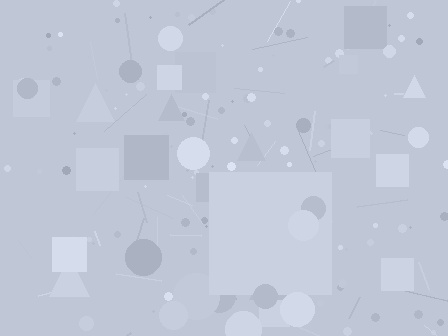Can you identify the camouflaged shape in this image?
The camouflaged shape is a square.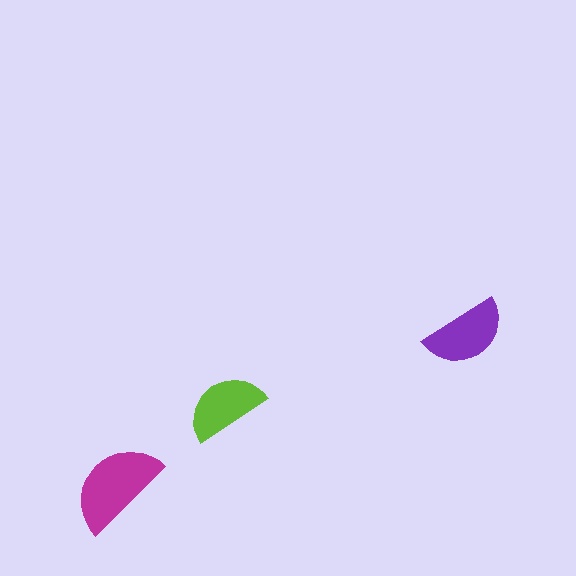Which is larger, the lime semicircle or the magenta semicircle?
The magenta one.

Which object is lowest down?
The magenta semicircle is bottommost.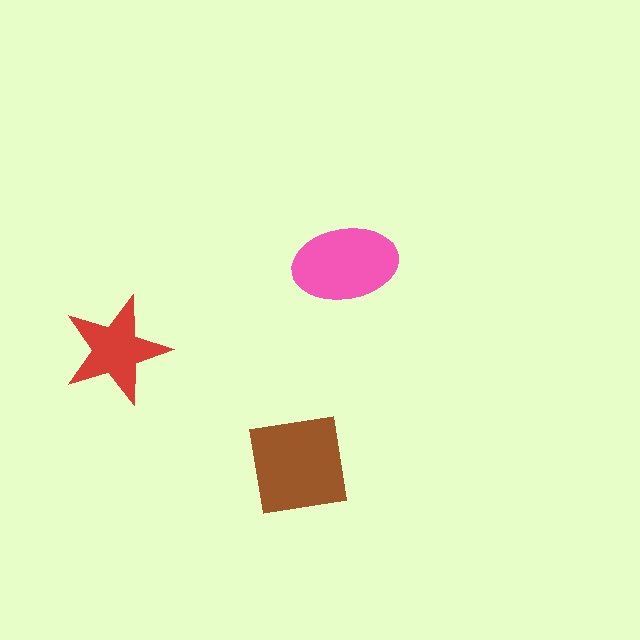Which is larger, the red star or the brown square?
The brown square.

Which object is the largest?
The brown square.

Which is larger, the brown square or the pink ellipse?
The brown square.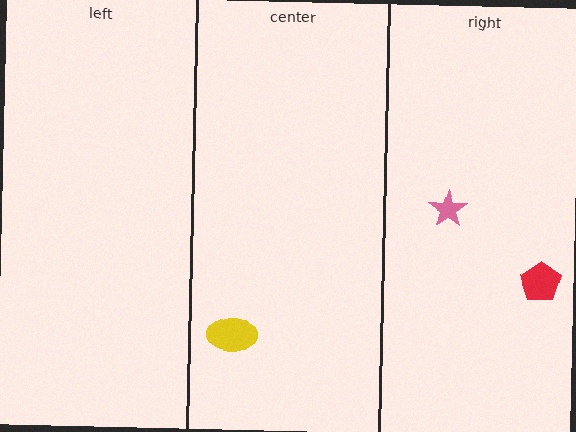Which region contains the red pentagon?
The right region.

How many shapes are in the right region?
2.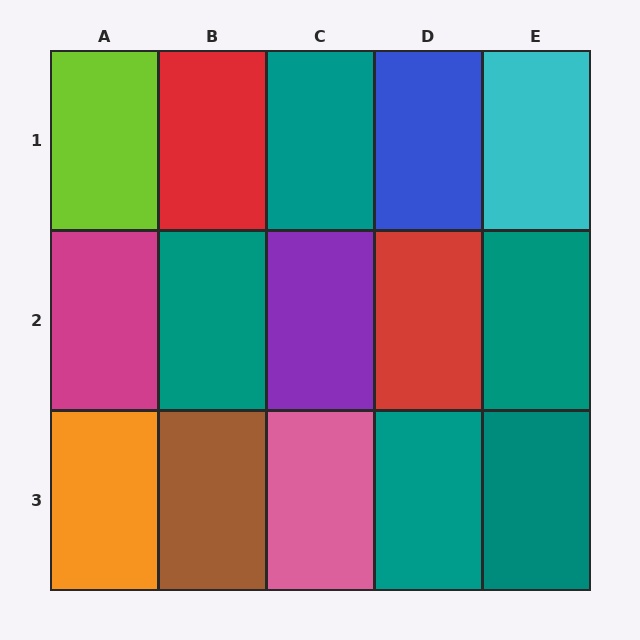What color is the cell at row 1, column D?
Blue.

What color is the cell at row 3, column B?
Brown.